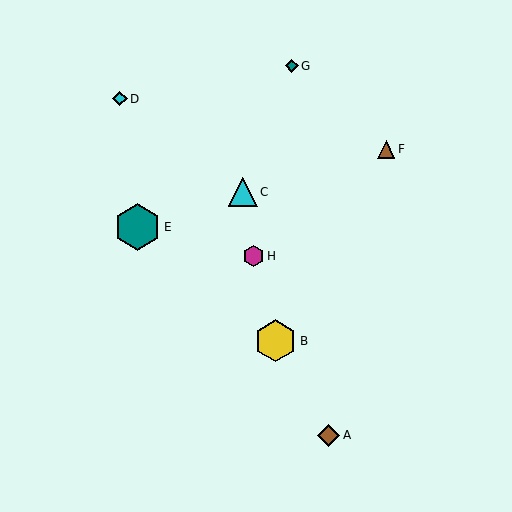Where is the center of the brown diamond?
The center of the brown diamond is at (329, 435).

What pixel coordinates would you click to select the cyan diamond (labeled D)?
Click at (120, 99) to select the cyan diamond D.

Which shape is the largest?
The teal hexagon (labeled E) is the largest.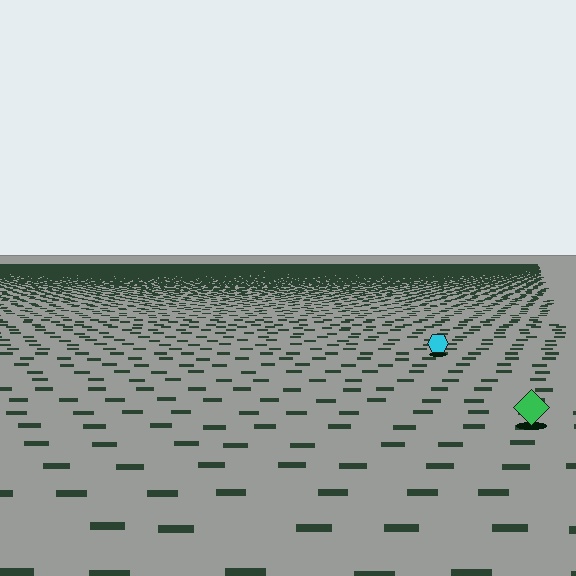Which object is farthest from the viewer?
The cyan hexagon is farthest from the viewer. It appears smaller and the ground texture around it is denser.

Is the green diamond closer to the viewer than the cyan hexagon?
Yes. The green diamond is closer — you can tell from the texture gradient: the ground texture is coarser near it.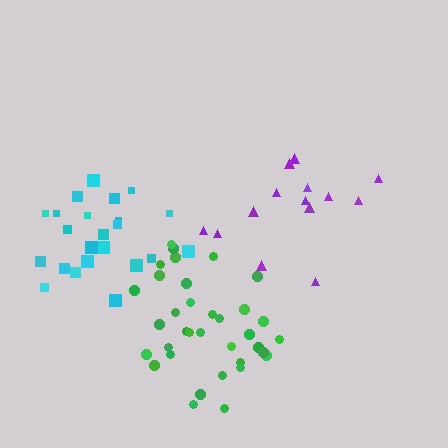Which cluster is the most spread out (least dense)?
Purple.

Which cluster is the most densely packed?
Green.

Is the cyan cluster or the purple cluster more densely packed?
Cyan.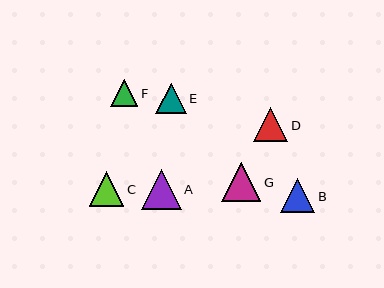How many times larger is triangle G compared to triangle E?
Triangle G is approximately 1.3 times the size of triangle E.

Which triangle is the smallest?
Triangle F is the smallest with a size of approximately 27 pixels.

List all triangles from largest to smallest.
From largest to smallest: A, G, C, D, B, E, F.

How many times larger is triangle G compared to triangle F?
Triangle G is approximately 1.4 times the size of triangle F.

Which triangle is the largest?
Triangle A is the largest with a size of approximately 40 pixels.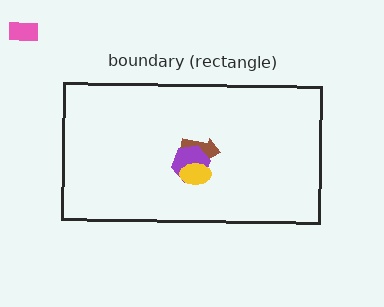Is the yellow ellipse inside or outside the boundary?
Inside.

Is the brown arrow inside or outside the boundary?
Inside.